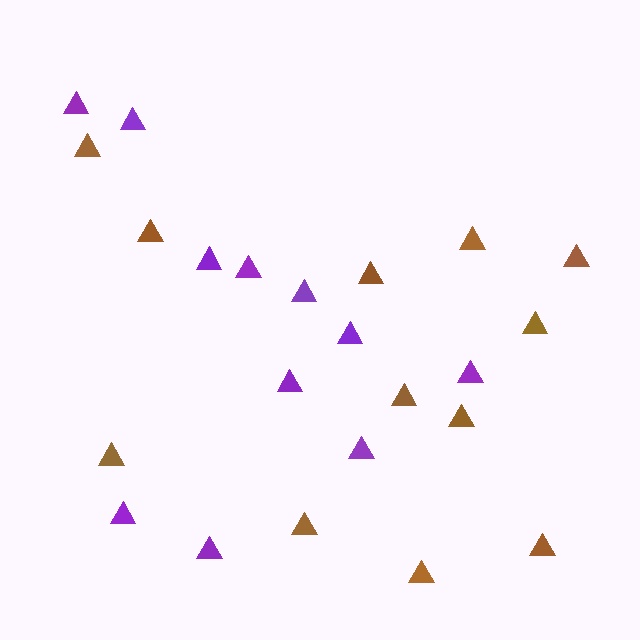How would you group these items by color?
There are 2 groups: one group of brown triangles (12) and one group of purple triangles (11).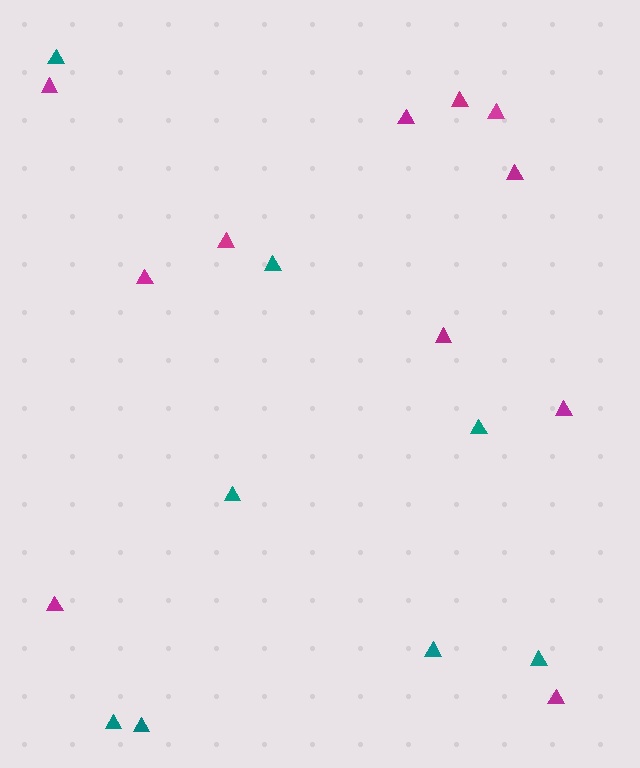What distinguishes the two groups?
There are 2 groups: one group of magenta triangles (11) and one group of teal triangles (8).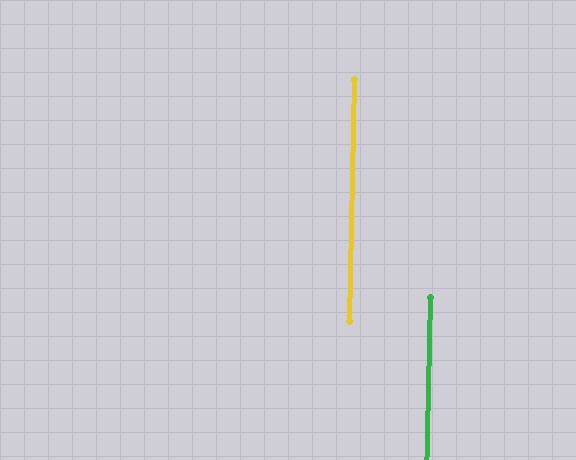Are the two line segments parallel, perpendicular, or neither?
Parallel — their directions differ by only 0.1°.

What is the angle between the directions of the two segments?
Approximately 0 degrees.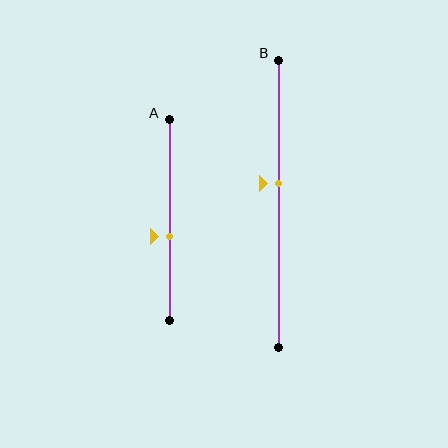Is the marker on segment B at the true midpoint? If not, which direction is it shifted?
No, the marker on segment B is shifted upward by about 7% of the segment length.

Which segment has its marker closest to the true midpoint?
Segment B has its marker closest to the true midpoint.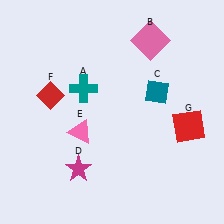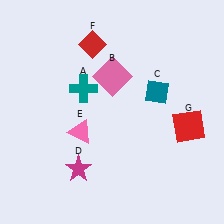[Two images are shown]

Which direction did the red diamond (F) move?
The red diamond (F) moved up.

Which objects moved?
The objects that moved are: the pink square (B), the red diamond (F).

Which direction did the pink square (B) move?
The pink square (B) moved left.